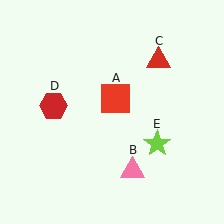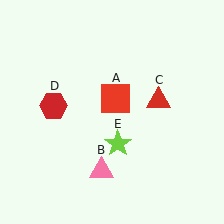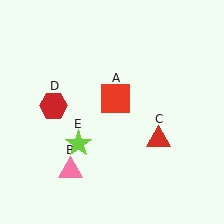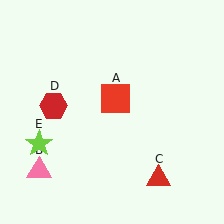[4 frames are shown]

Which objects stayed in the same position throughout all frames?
Red square (object A) and red hexagon (object D) remained stationary.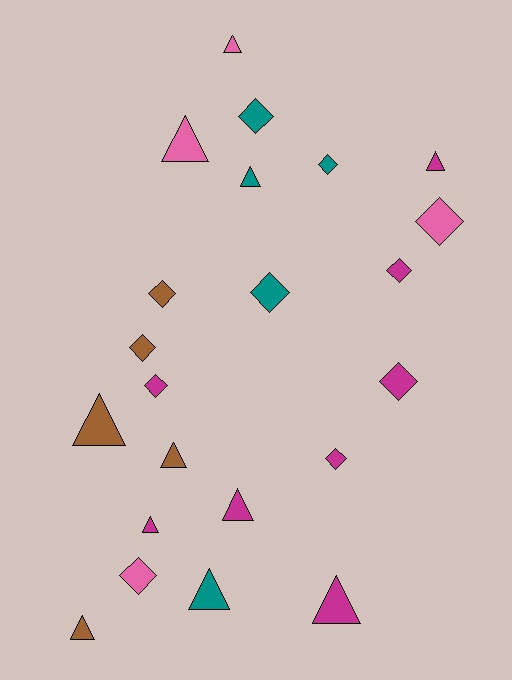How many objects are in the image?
There are 22 objects.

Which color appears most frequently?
Magenta, with 8 objects.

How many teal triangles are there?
There are 2 teal triangles.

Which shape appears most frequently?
Triangle, with 11 objects.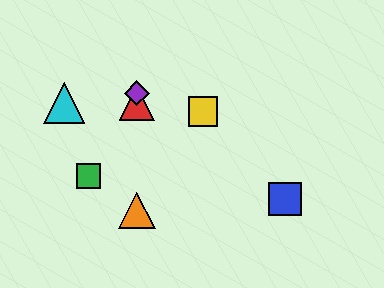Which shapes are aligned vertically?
The red triangle, the purple diamond, the orange triangle are aligned vertically.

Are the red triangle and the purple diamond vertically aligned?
Yes, both are at x≈137.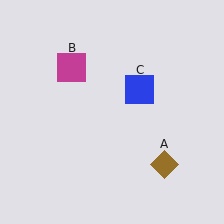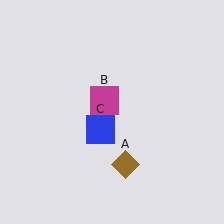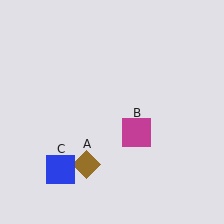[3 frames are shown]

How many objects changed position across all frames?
3 objects changed position: brown diamond (object A), magenta square (object B), blue square (object C).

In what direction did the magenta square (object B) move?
The magenta square (object B) moved down and to the right.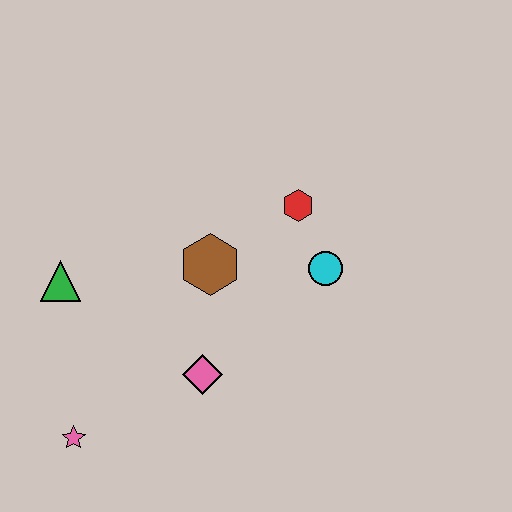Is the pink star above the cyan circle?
No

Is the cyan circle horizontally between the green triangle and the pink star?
No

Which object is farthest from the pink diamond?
The red hexagon is farthest from the pink diamond.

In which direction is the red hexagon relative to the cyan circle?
The red hexagon is above the cyan circle.